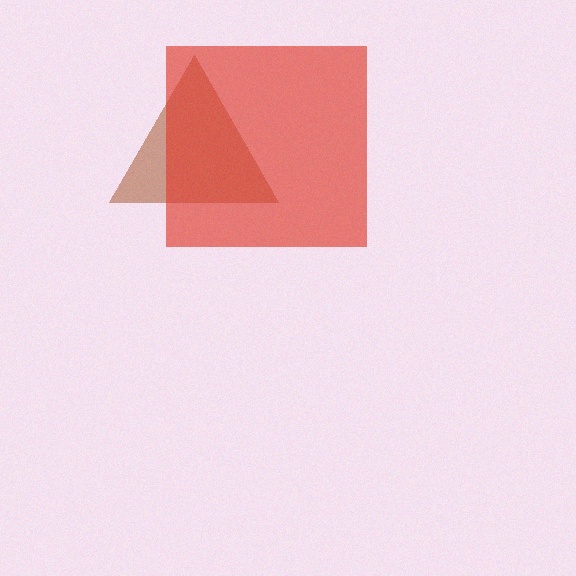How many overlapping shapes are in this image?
There are 2 overlapping shapes in the image.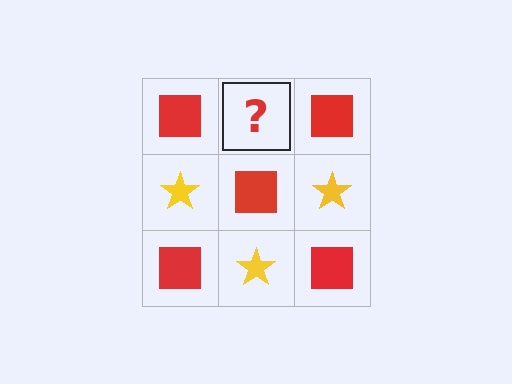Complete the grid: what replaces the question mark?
The question mark should be replaced with a yellow star.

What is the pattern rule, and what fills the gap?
The rule is that it alternates red square and yellow star in a checkerboard pattern. The gap should be filled with a yellow star.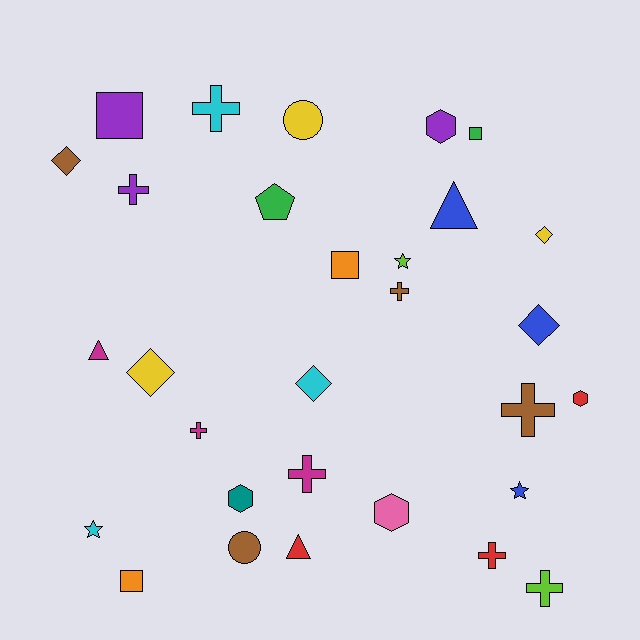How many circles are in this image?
There are 2 circles.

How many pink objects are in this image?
There is 1 pink object.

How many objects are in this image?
There are 30 objects.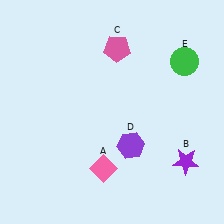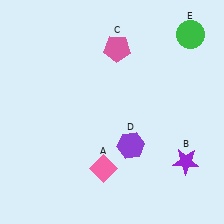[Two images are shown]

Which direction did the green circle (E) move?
The green circle (E) moved up.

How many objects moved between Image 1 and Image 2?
1 object moved between the two images.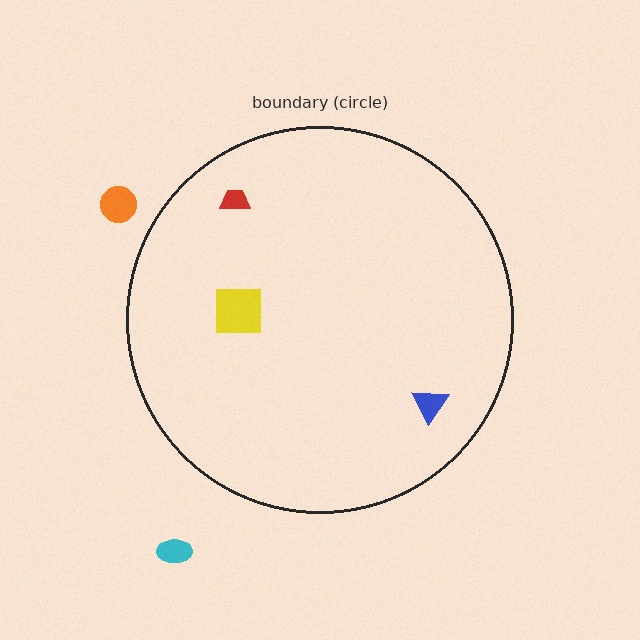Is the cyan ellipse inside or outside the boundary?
Outside.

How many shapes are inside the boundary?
3 inside, 2 outside.